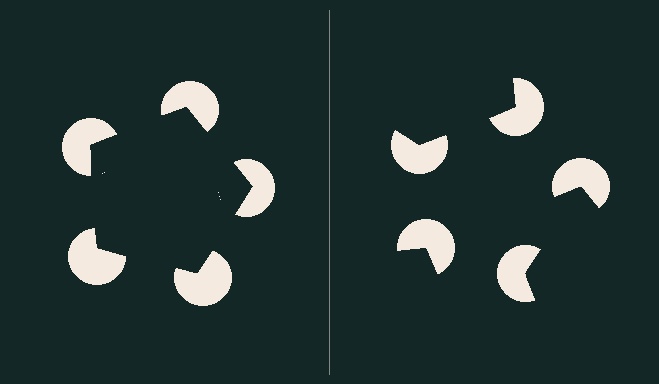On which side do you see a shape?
An illusory pentagon appears on the left side. On the right side the wedge cuts are rotated, so no coherent shape forms.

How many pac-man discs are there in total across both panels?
10 — 5 on each side.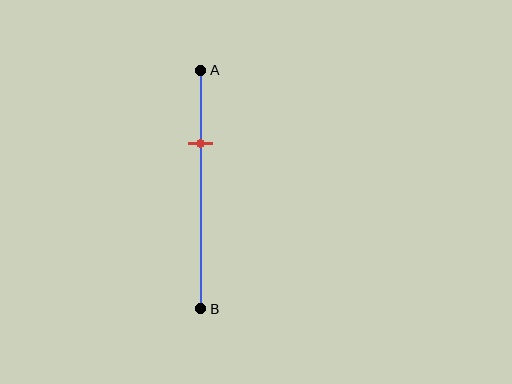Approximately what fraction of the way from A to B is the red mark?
The red mark is approximately 30% of the way from A to B.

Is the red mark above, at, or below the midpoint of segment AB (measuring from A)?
The red mark is above the midpoint of segment AB.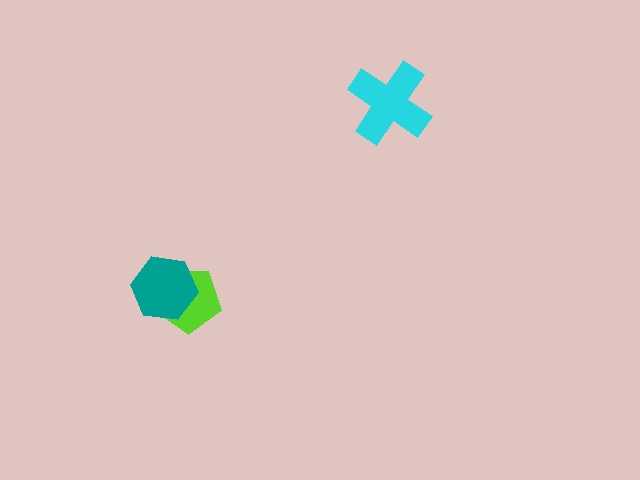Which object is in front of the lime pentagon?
The teal hexagon is in front of the lime pentagon.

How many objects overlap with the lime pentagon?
1 object overlaps with the lime pentagon.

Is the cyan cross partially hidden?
No, no other shape covers it.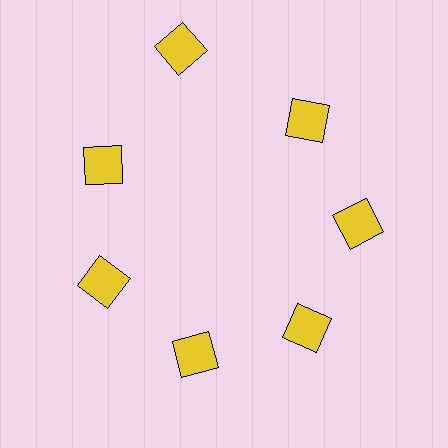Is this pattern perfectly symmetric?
No. The 7 yellow squares are arranged in a ring, but one element near the 12 o'clock position is pushed outward from the center, breaking the 7-fold rotational symmetry.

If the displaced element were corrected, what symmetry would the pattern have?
It would have 7-fold rotational symmetry — the pattern would map onto itself every 51 degrees.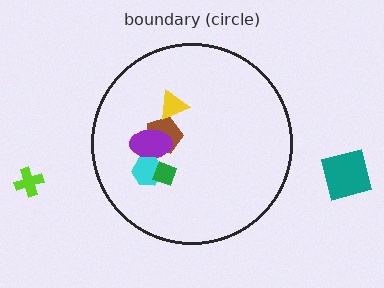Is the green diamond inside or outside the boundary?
Inside.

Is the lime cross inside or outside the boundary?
Outside.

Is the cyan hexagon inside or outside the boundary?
Inside.